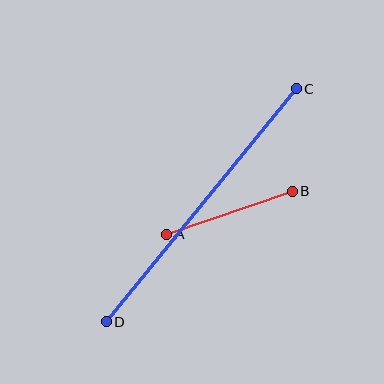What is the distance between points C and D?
The distance is approximately 300 pixels.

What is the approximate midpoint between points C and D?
The midpoint is at approximately (201, 205) pixels.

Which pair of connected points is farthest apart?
Points C and D are farthest apart.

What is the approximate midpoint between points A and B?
The midpoint is at approximately (229, 213) pixels.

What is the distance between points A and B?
The distance is approximately 133 pixels.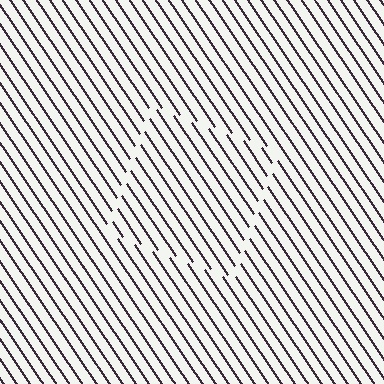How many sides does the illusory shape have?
4 sides — the line-ends trace a square.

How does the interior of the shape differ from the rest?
The interior of the shape contains the same grating, shifted by half a period — the contour is defined by the phase discontinuity where line-ends from the inner and outer gratings abut.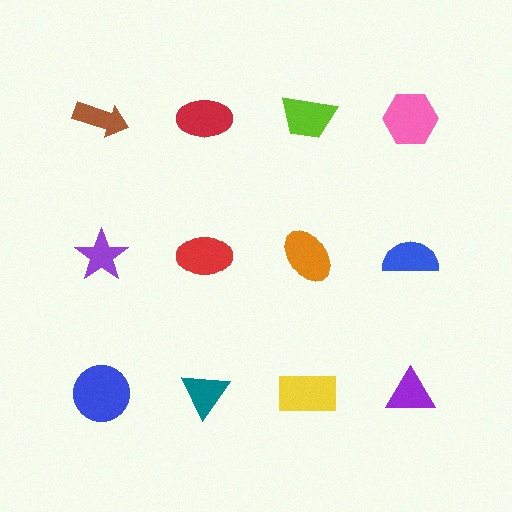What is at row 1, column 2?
A red ellipse.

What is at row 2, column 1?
A purple star.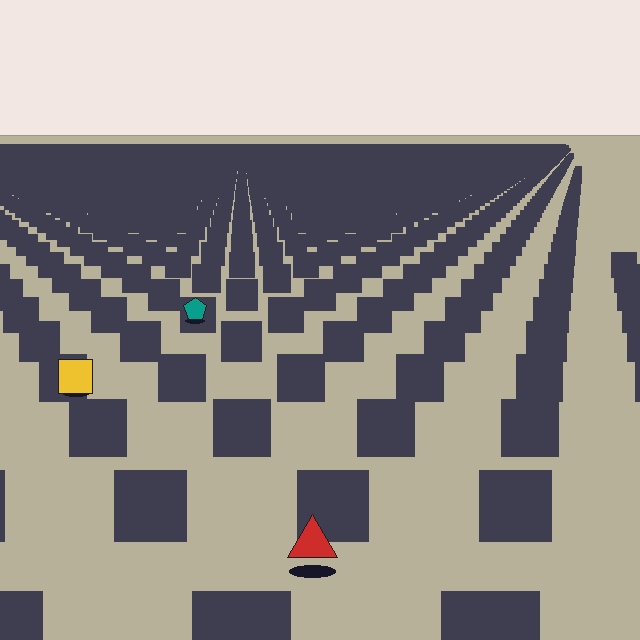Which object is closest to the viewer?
The red triangle is closest. The texture marks near it are larger and more spread out.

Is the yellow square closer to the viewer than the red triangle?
No. The red triangle is closer — you can tell from the texture gradient: the ground texture is coarser near it.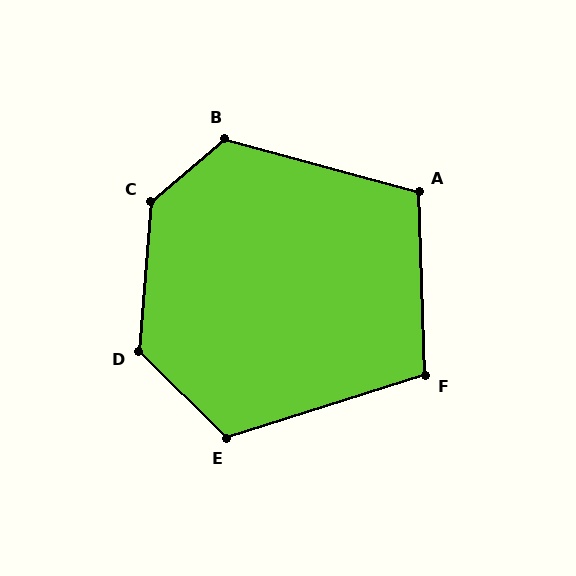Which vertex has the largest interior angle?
C, at approximately 135 degrees.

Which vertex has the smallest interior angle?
F, at approximately 106 degrees.